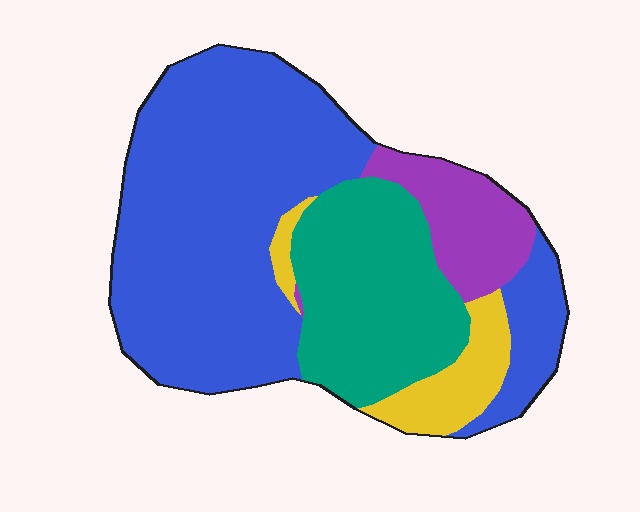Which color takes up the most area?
Blue, at roughly 55%.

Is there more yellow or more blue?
Blue.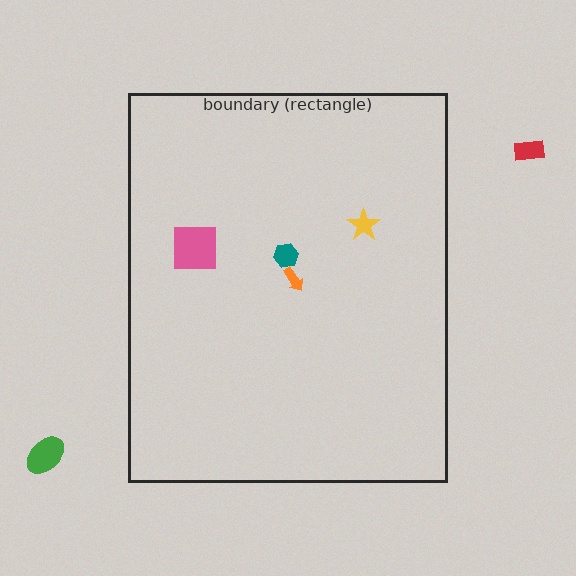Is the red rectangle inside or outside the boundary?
Outside.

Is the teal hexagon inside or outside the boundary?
Inside.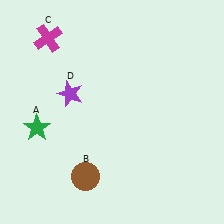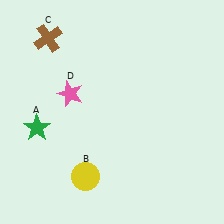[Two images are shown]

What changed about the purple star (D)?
In Image 1, D is purple. In Image 2, it changed to pink.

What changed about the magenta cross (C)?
In Image 1, C is magenta. In Image 2, it changed to brown.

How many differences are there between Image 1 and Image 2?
There are 3 differences between the two images.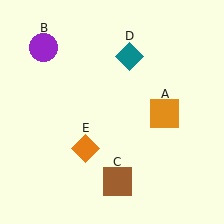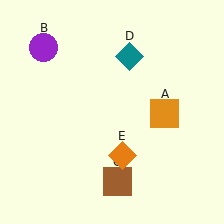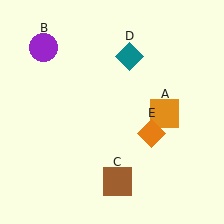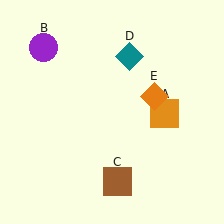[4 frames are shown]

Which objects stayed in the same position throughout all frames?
Orange square (object A) and purple circle (object B) and brown square (object C) and teal diamond (object D) remained stationary.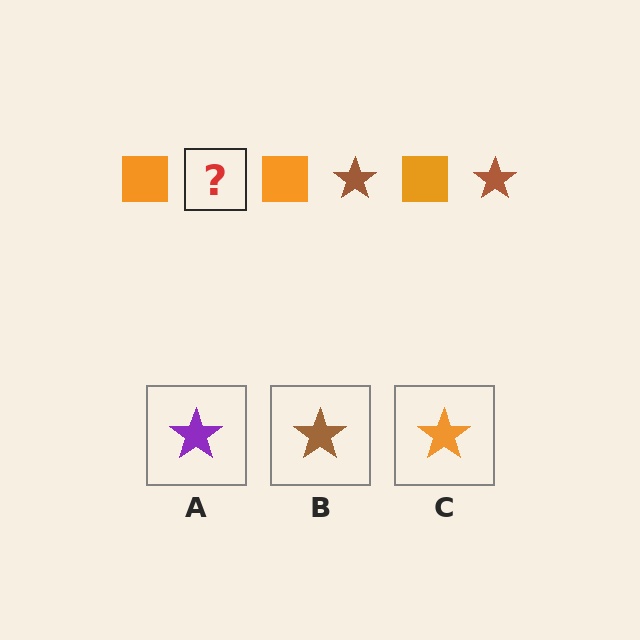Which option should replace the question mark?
Option B.